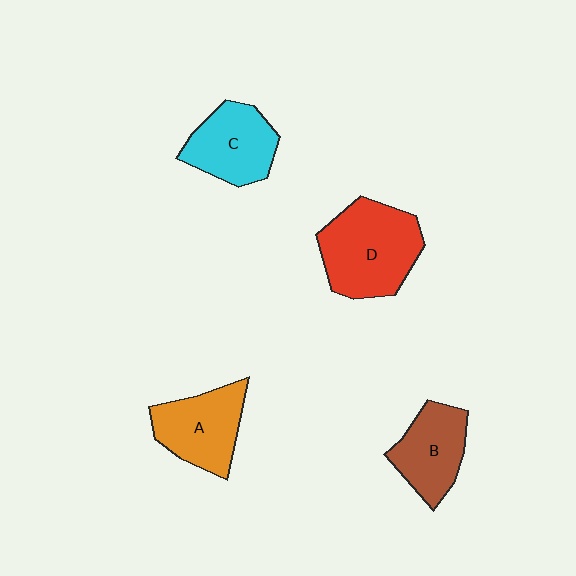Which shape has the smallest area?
Shape B (brown).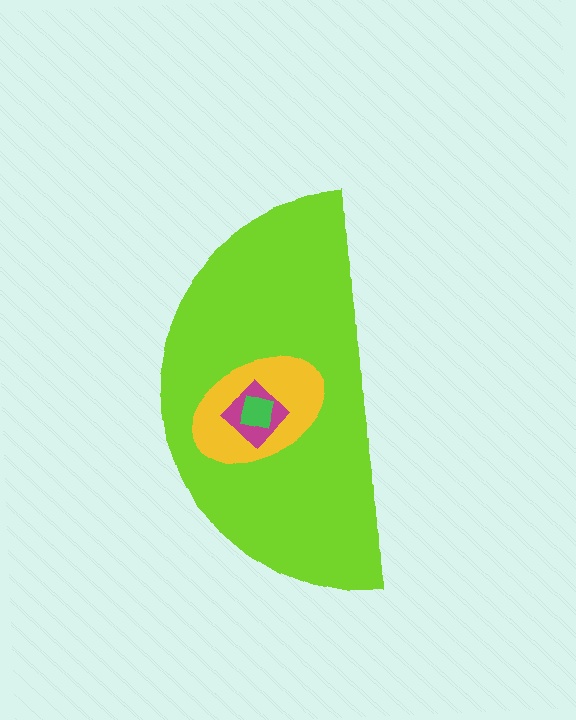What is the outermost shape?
The lime semicircle.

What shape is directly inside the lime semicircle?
The yellow ellipse.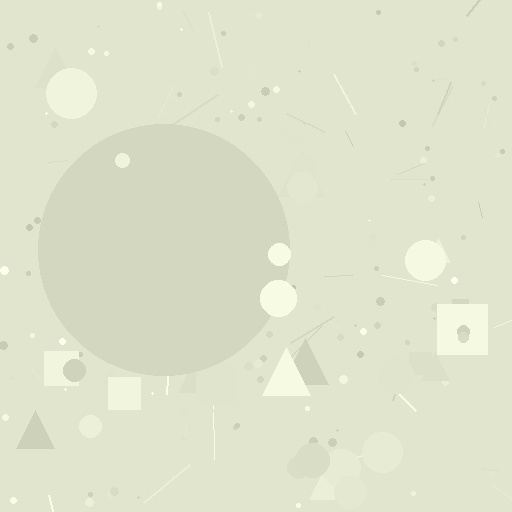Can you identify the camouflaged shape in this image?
The camouflaged shape is a circle.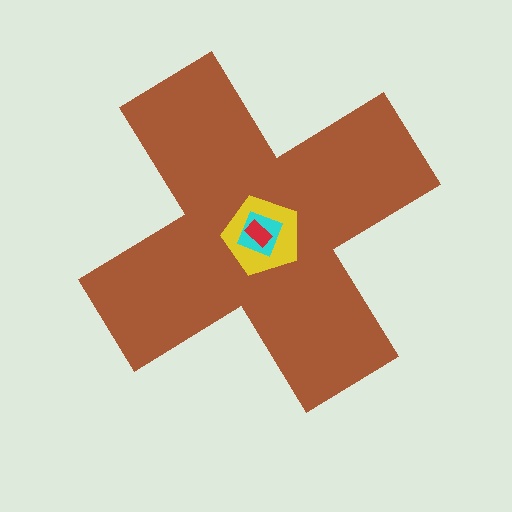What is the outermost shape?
The brown cross.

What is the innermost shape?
The red rectangle.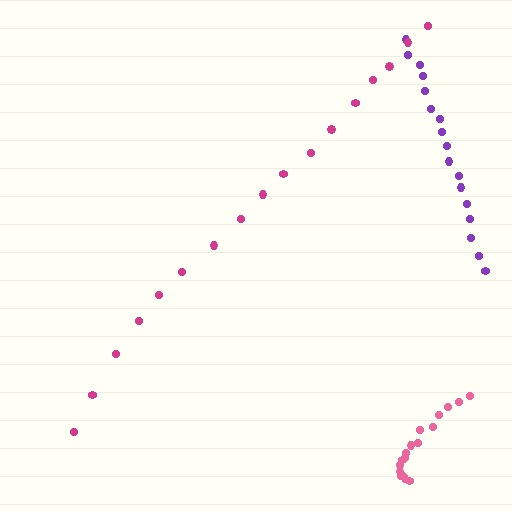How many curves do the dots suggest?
There are 3 distinct paths.